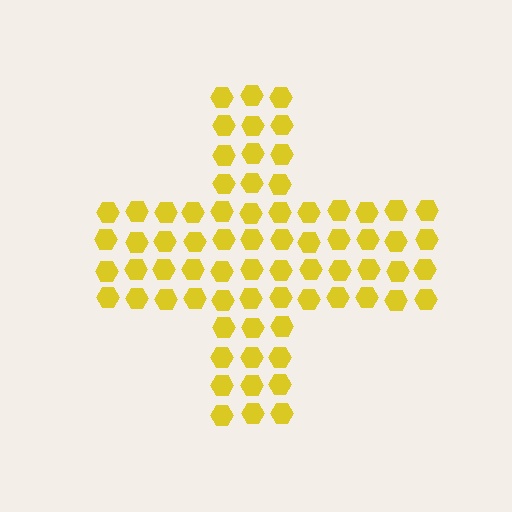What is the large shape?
The large shape is a cross.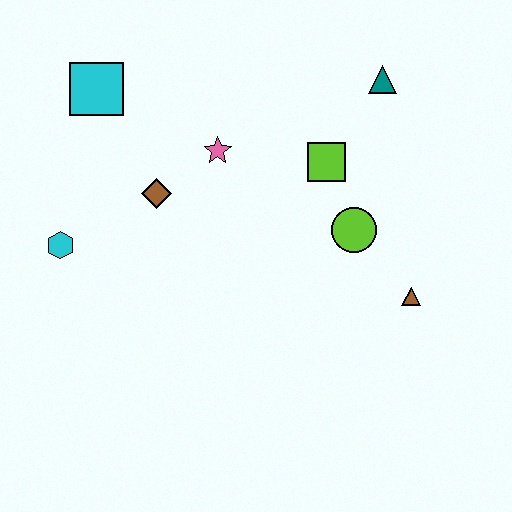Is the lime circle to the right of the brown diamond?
Yes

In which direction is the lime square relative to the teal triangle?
The lime square is below the teal triangle.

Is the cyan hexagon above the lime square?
No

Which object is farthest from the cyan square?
The brown triangle is farthest from the cyan square.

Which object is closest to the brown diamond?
The pink star is closest to the brown diamond.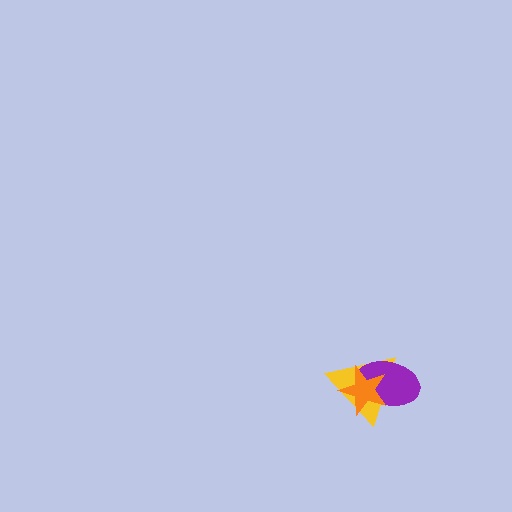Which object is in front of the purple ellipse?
The orange star is in front of the purple ellipse.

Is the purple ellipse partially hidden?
Yes, it is partially covered by another shape.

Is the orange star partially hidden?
No, no other shape covers it.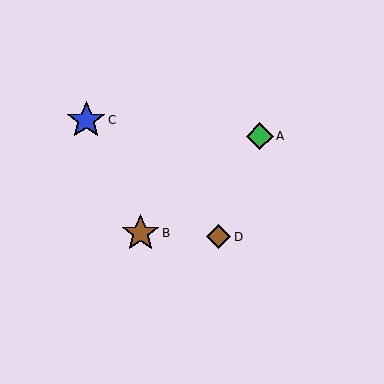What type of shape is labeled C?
Shape C is a blue star.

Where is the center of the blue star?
The center of the blue star is at (86, 120).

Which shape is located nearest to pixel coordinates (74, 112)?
The blue star (labeled C) at (86, 120) is nearest to that location.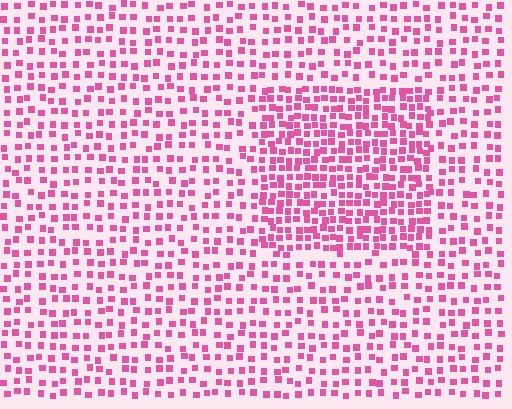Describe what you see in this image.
The image contains small pink elements arranged at two different densities. A rectangle-shaped region is visible where the elements are more densely packed than the surrounding area.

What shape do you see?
I see a rectangle.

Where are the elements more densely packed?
The elements are more densely packed inside the rectangle boundary.